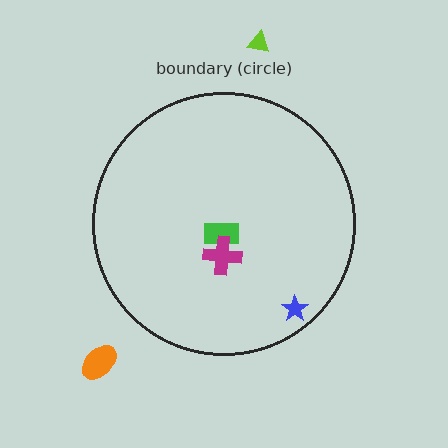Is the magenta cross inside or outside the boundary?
Inside.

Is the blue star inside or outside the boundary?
Inside.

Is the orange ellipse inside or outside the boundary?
Outside.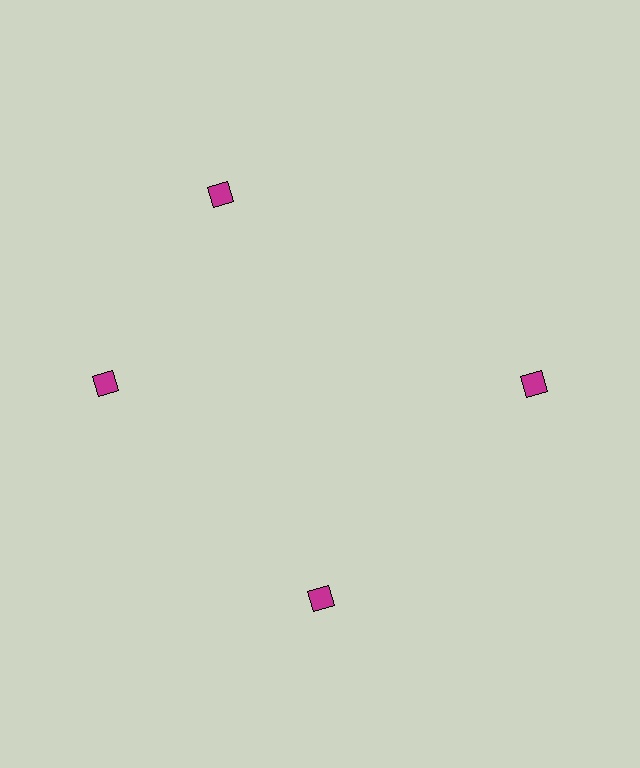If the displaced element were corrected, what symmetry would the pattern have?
It would have 4-fold rotational symmetry — the pattern would map onto itself every 90 degrees.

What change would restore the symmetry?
The symmetry would be restored by rotating it back into even spacing with its neighbors so that all 4 diamonds sit at equal angles and equal distance from the center.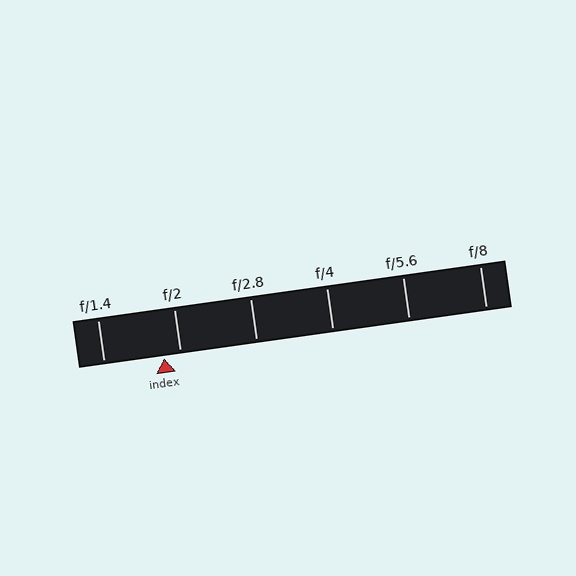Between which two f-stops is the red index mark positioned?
The index mark is between f/1.4 and f/2.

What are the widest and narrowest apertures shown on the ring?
The widest aperture shown is f/1.4 and the narrowest is f/8.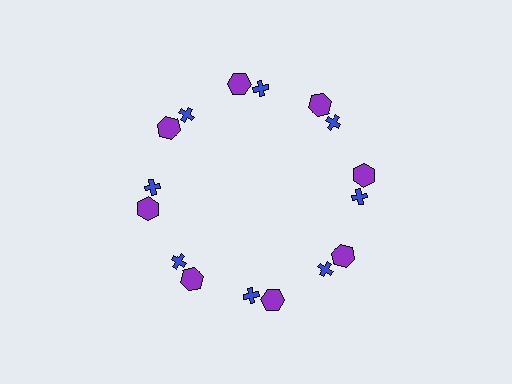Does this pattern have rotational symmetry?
Yes, this pattern has 8-fold rotational symmetry. It looks the same after rotating 45 degrees around the center.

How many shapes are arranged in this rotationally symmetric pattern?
There are 16 shapes, arranged in 8 groups of 2.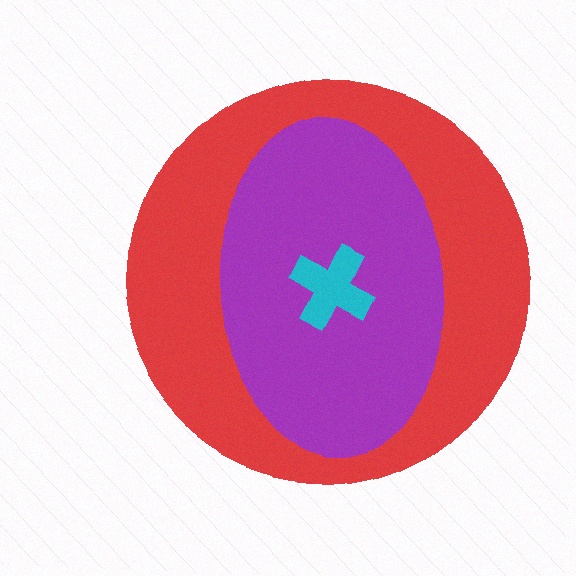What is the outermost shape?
The red circle.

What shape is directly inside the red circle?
The purple ellipse.